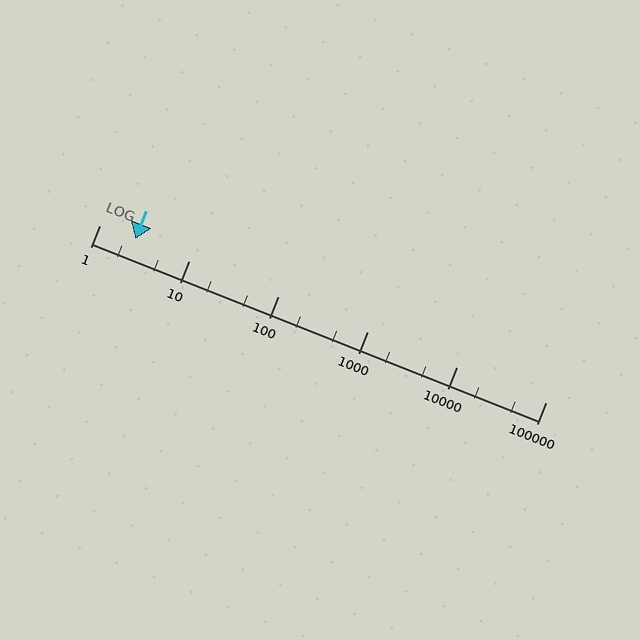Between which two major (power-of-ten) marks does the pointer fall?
The pointer is between 1 and 10.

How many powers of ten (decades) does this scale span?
The scale spans 5 decades, from 1 to 100000.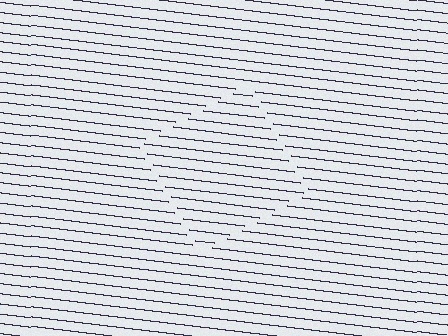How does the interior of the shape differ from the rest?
The interior of the shape contains the same grating, shifted by half a period — the contour is defined by the phase discontinuity where line-ends from the inner and outer gratings abut.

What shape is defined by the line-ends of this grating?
An illusory square. The interior of the shape contains the same grating, shifted by half a period — the contour is defined by the phase discontinuity where line-ends from the inner and outer gratings abut.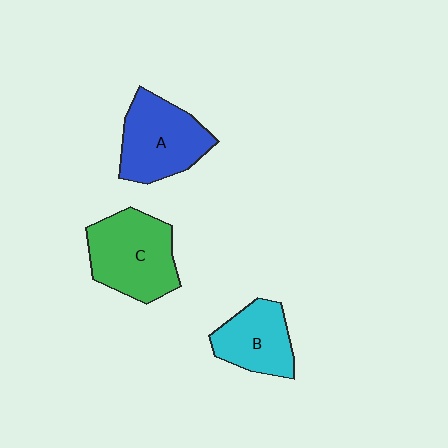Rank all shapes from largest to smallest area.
From largest to smallest: C (green), A (blue), B (cyan).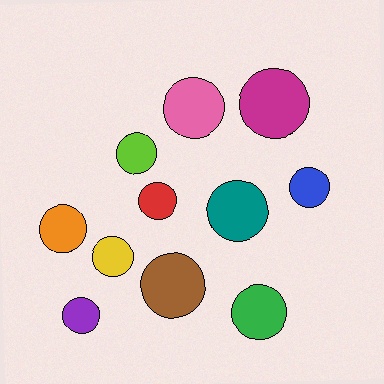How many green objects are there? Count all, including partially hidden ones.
There is 1 green object.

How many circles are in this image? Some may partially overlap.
There are 11 circles.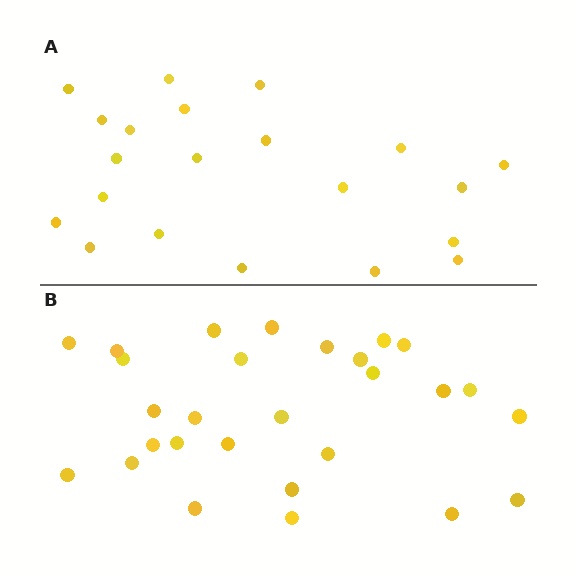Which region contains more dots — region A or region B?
Region B (the bottom region) has more dots.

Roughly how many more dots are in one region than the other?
Region B has roughly 8 or so more dots than region A.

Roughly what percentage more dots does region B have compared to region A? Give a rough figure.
About 35% more.